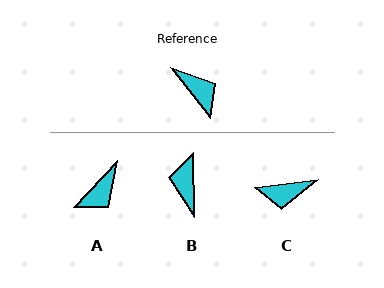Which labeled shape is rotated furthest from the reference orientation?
B, about 143 degrees away.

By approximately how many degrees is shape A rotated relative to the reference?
Approximately 81 degrees clockwise.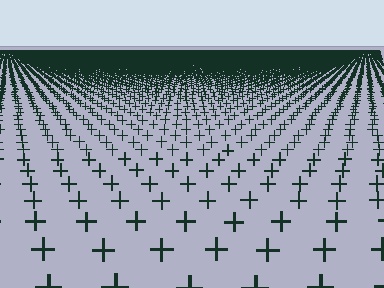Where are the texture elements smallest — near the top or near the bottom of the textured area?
Near the top.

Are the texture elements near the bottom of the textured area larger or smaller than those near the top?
Larger. Near the bottom, elements are closer to the viewer and appear at a bigger on-screen size.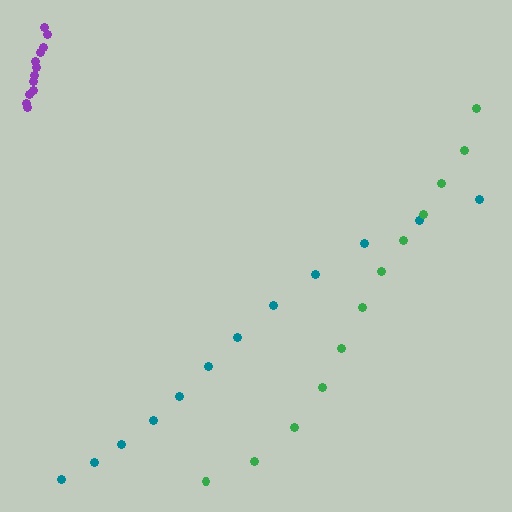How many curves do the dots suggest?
There are 3 distinct paths.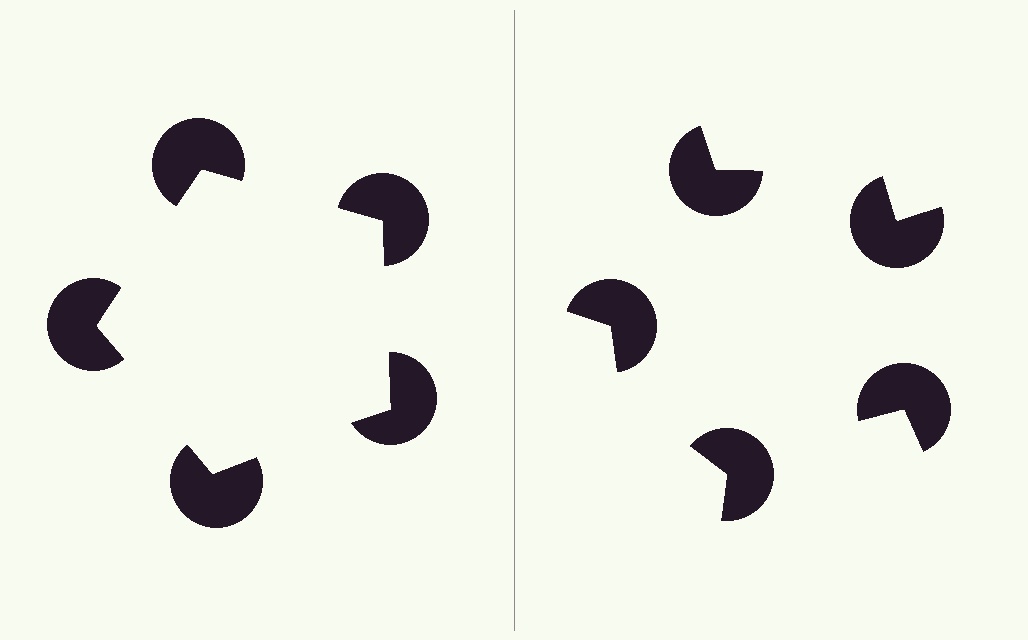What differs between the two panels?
The pac-man discs are positioned identically on both sides; only the wedge orientations differ. On the left they align to a pentagon; on the right they are misaligned.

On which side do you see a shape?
An illusory pentagon appears on the left side. On the right side the wedge cuts are rotated, so no coherent shape forms.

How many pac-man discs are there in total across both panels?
10 — 5 on each side.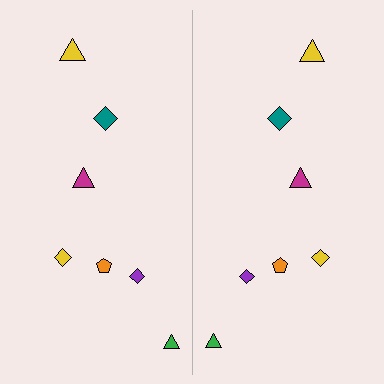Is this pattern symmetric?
Yes, this pattern has bilateral (reflection) symmetry.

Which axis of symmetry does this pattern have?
The pattern has a vertical axis of symmetry running through the center of the image.